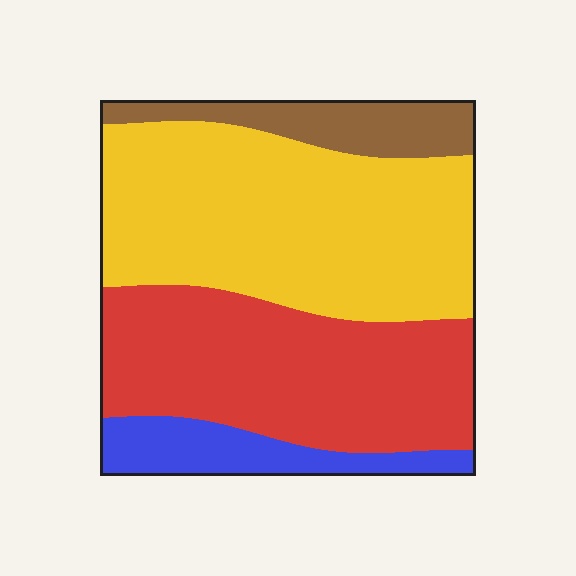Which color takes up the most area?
Yellow, at roughly 45%.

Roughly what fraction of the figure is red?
Red covers about 35% of the figure.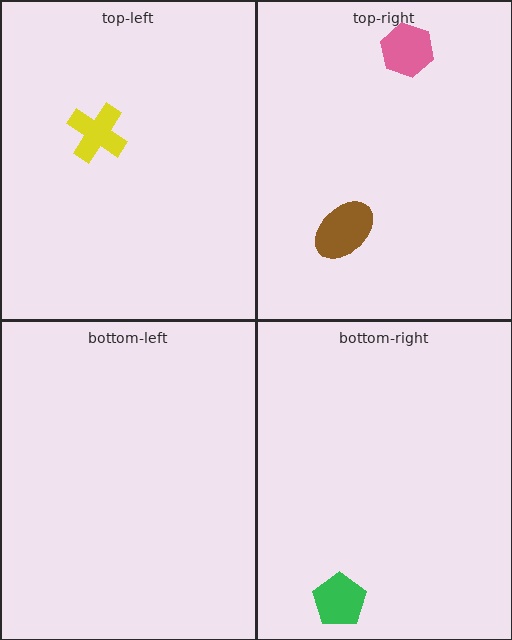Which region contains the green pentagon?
The bottom-right region.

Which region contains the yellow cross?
The top-left region.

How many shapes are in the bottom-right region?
1.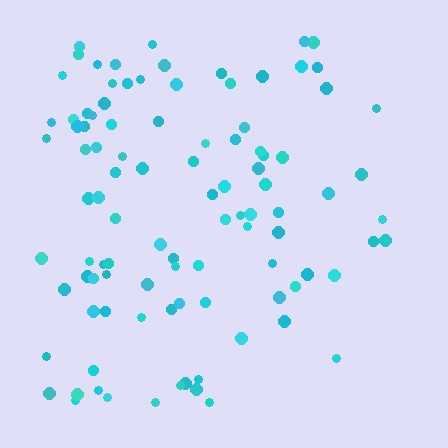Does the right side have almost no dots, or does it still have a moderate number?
Still a moderate number, just noticeably fewer than the left.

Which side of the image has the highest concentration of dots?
The left.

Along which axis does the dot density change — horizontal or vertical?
Horizontal.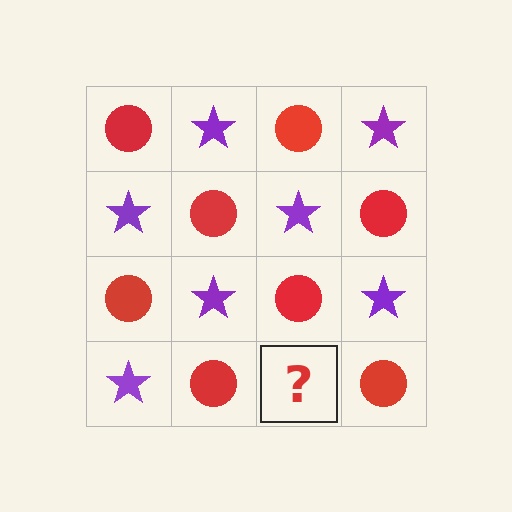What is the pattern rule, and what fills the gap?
The rule is that it alternates red circle and purple star in a checkerboard pattern. The gap should be filled with a purple star.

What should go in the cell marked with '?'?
The missing cell should contain a purple star.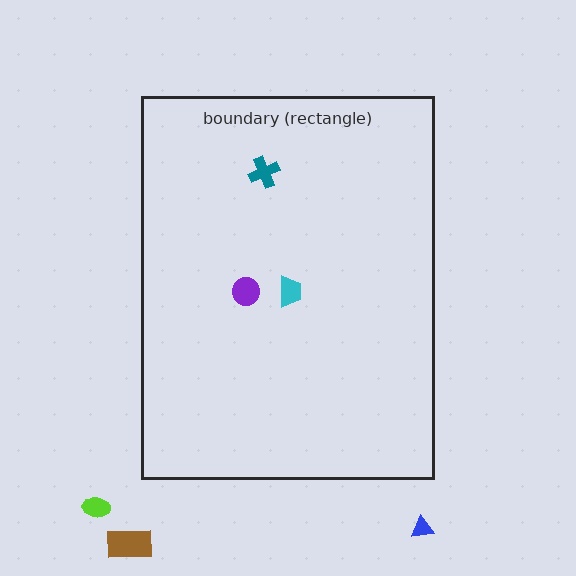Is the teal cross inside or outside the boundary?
Inside.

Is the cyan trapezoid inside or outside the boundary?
Inside.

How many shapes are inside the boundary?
3 inside, 3 outside.